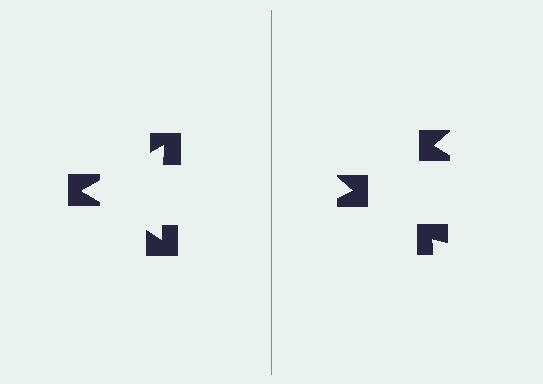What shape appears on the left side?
An illusory triangle.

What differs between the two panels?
The notched squares are positioned identically on both sides; only the wedge orientations differ. On the left they align to a triangle; on the right they are misaligned.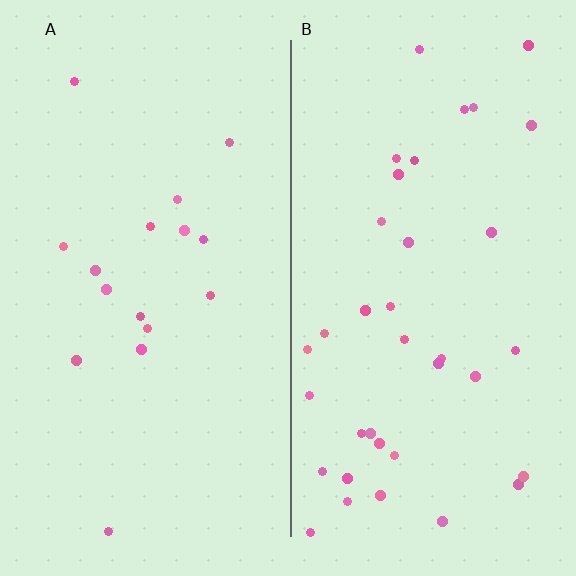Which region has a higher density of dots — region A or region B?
B (the right).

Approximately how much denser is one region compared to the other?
Approximately 2.3× — region B over region A.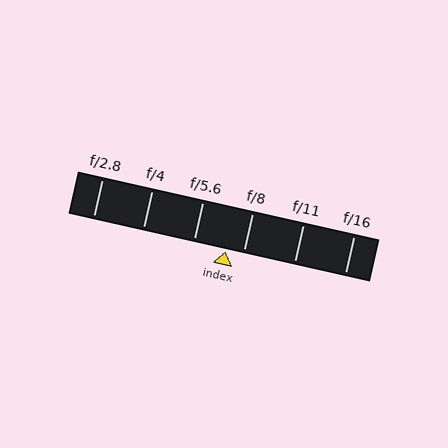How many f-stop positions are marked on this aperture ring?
There are 6 f-stop positions marked.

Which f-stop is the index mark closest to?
The index mark is closest to f/8.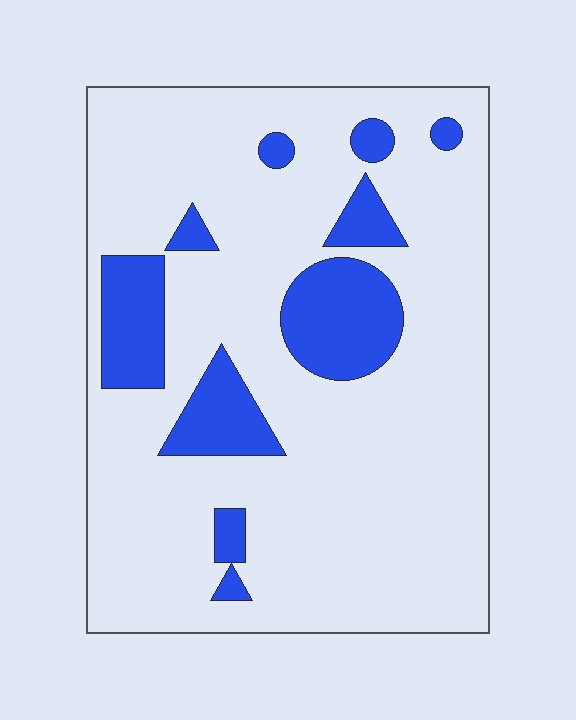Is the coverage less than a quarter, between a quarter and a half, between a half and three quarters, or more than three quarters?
Less than a quarter.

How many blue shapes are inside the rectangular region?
10.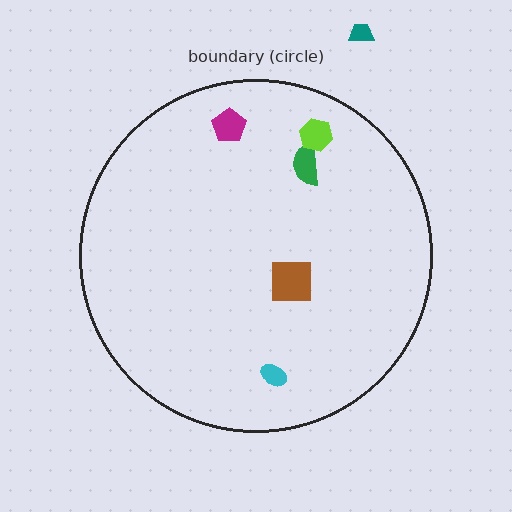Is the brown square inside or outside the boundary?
Inside.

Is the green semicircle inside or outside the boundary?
Inside.